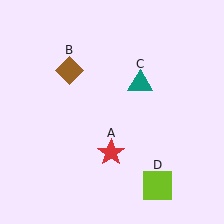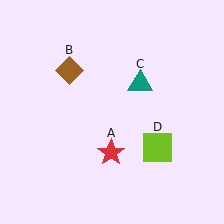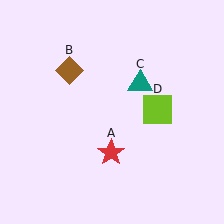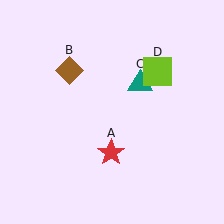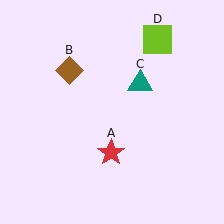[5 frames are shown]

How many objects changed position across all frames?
1 object changed position: lime square (object D).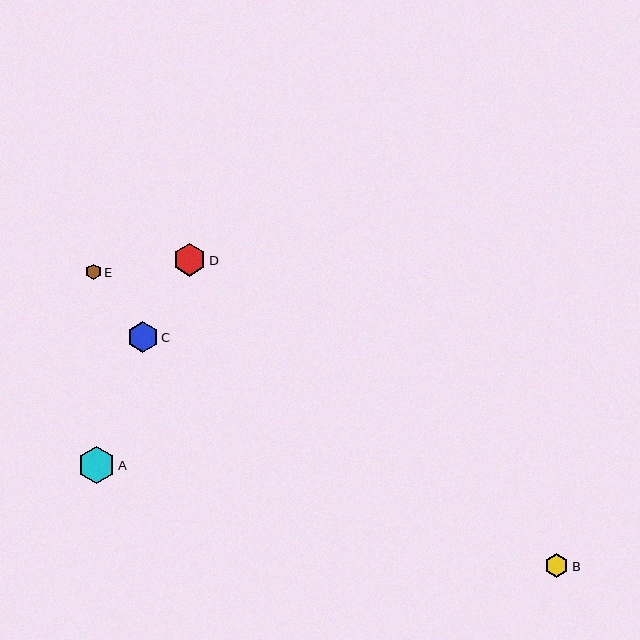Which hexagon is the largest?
Hexagon A is the largest with a size of approximately 37 pixels.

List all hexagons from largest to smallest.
From largest to smallest: A, D, C, B, E.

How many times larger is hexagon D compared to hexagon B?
Hexagon D is approximately 1.4 times the size of hexagon B.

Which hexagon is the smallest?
Hexagon E is the smallest with a size of approximately 16 pixels.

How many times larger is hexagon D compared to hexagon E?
Hexagon D is approximately 2.1 times the size of hexagon E.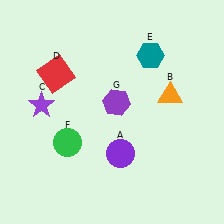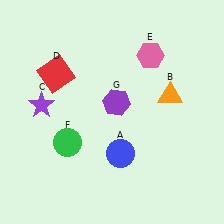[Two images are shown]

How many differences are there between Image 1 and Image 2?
There are 2 differences between the two images.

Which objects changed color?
A changed from purple to blue. E changed from teal to pink.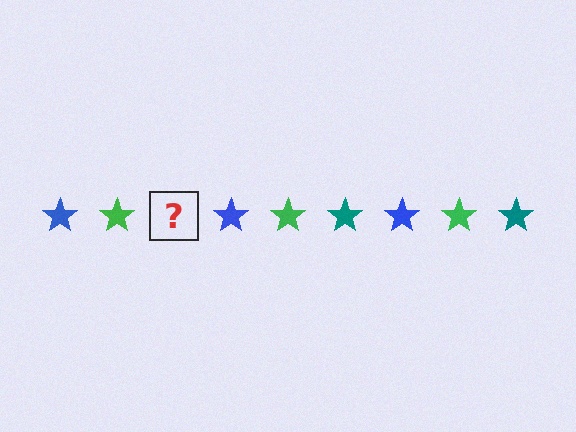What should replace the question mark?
The question mark should be replaced with a teal star.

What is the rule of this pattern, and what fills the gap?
The rule is that the pattern cycles through blue, green, teal stars. The gap should be filled with a teal star.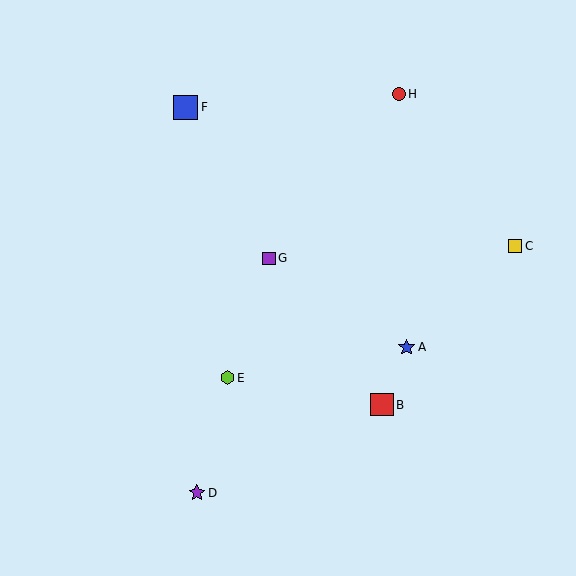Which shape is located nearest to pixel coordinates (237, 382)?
The lime hexagon (labeled E) at (228, 378) is nearest to that location.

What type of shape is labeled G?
Shape G is a purple square.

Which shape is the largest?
The blue square (labeled F) is the largest.